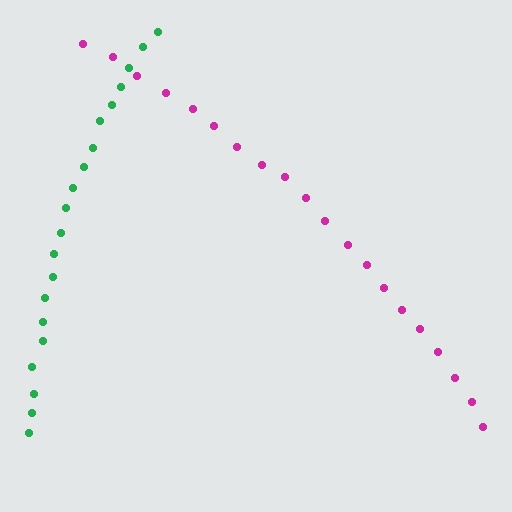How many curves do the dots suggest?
There are 2 distinct paths.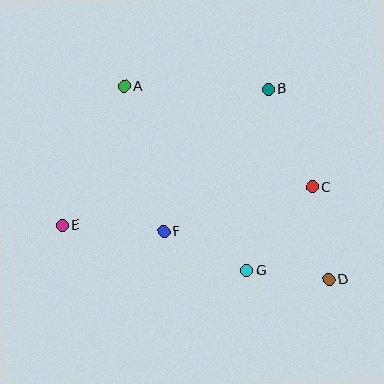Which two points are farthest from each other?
Points A and D are farthest from each other.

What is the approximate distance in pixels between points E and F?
The distance between E and F is approximately 101 pixels.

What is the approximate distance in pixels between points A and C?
The distance between A and C is approximately 213 pixels.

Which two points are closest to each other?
Points D and G are closest to each other.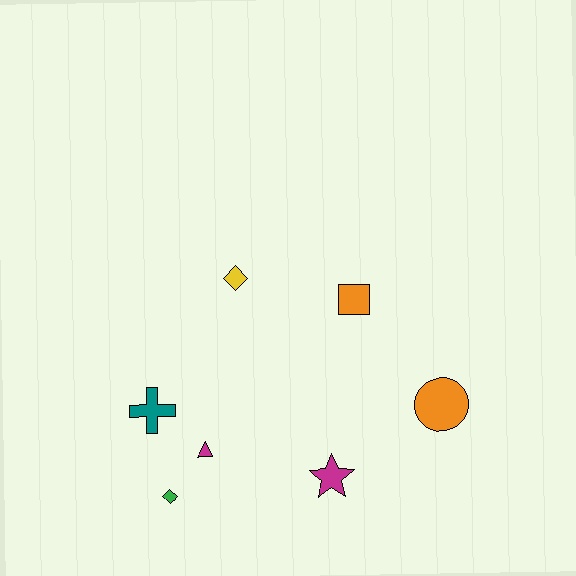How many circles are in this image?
There is 1 circle.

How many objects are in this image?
There are 7 objects.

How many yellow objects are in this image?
There is 1 yellow object.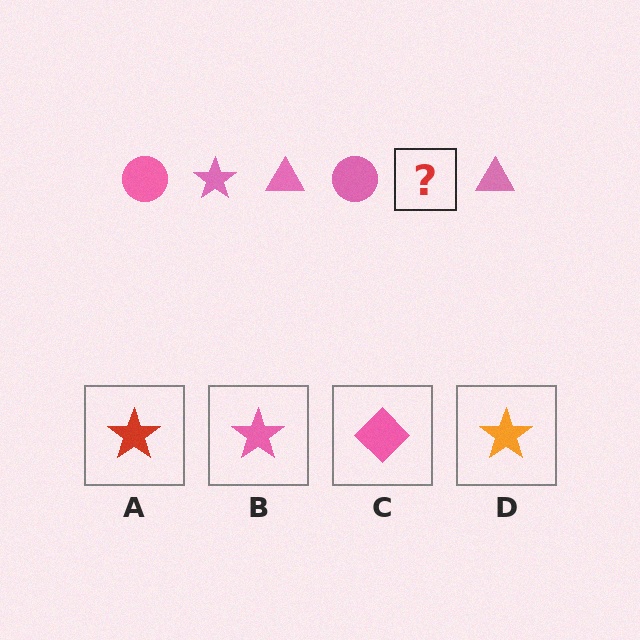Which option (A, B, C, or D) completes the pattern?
B.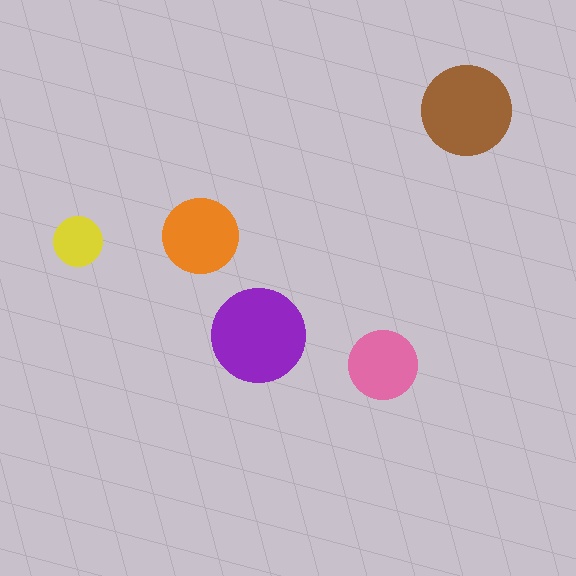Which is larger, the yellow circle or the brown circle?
The brown one.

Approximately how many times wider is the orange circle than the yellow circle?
About 1.5 times wider.